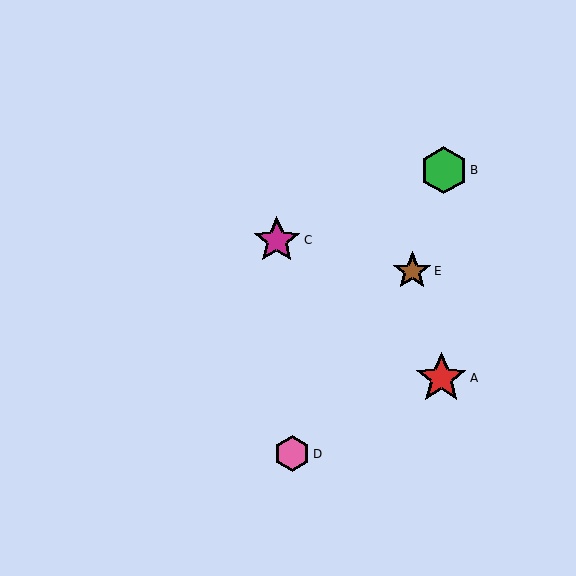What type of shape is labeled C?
Shape C is a magenta star.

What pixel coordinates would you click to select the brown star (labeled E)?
Click at (412, 271) to select the brown star E.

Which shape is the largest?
The red star (labeled A) is the largest.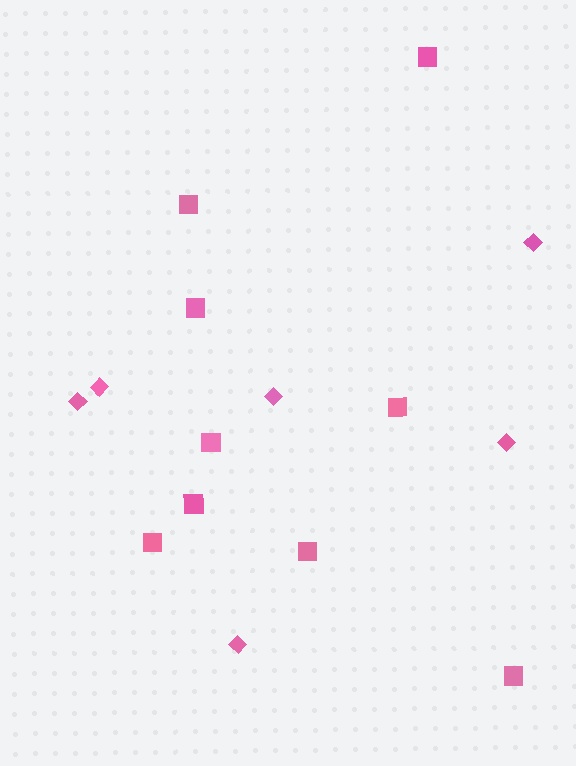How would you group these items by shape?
There are 2 groups: one group of diamonds (6) and one group of squares (9).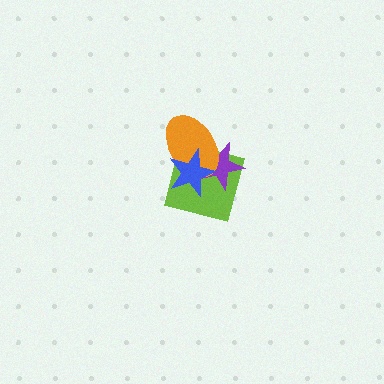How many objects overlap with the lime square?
3 objects overlap with the lime square.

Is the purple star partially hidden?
Yes, it is partially covered by another shape.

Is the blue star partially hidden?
No, no other shape covers it.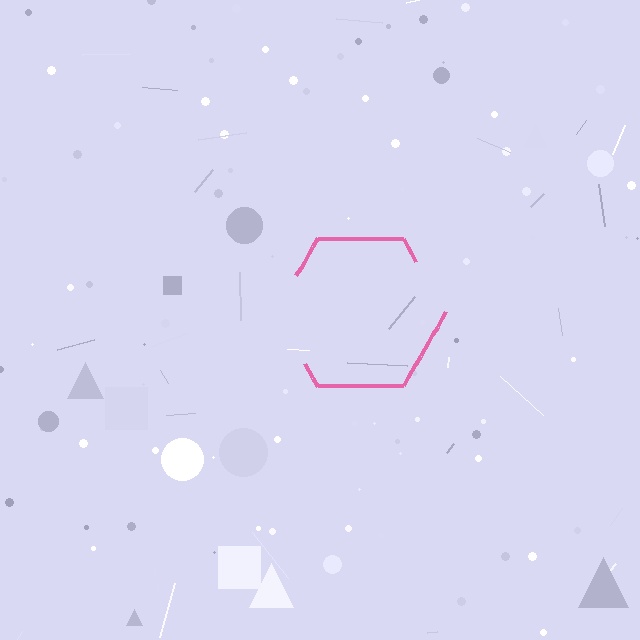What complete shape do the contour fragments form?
The contour fragments form a hexagon.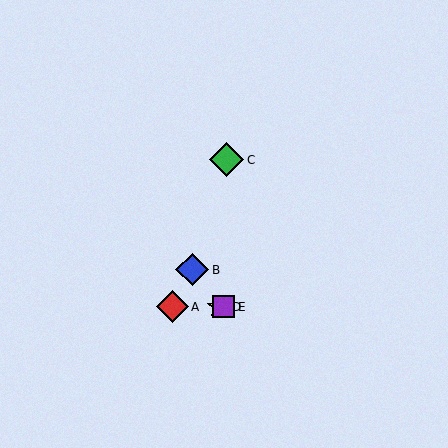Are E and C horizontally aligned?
No, E is at y≈307 and C is at y≈160.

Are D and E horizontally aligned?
Yes, both are at y≈307.